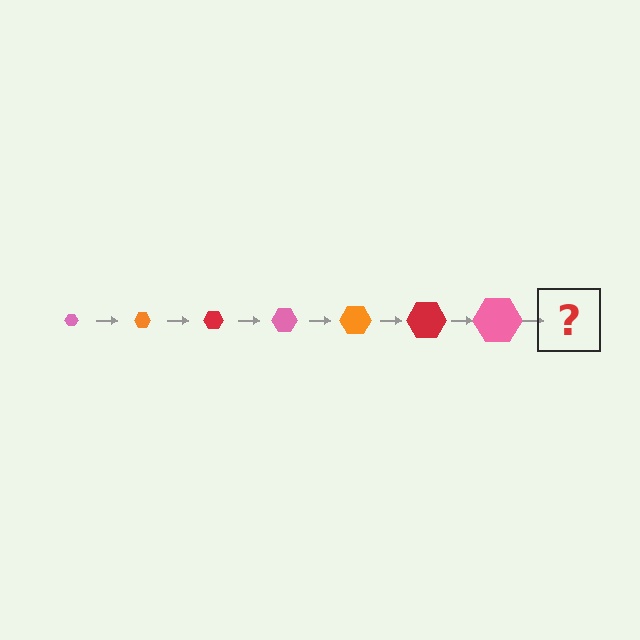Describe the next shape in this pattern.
It should be an orange hexagon, larger than the previous one.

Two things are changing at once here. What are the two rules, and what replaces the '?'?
The two rules are that the hexagon grows larger each step and the color cycles through pink, orange, and red. The '?' should be an orange hexagon, larger than the previous one.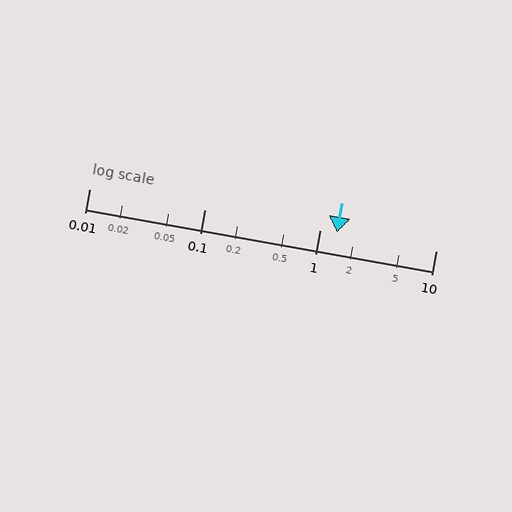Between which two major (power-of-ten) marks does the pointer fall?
The pointer is between 1 and 10.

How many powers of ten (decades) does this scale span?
The scale spans 3 decades, from 0.01 to 10.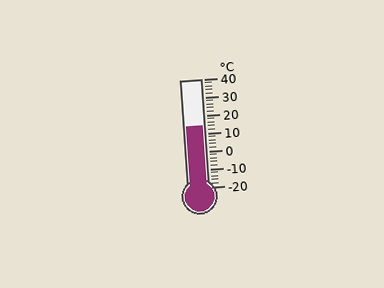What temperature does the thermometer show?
The thermometer shows approximately 14°C.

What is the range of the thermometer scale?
The thermometer scale ranges from -20°C to 40°C.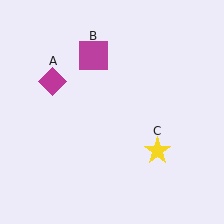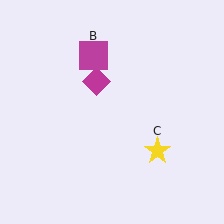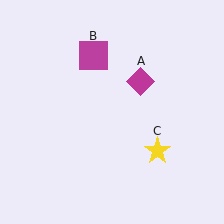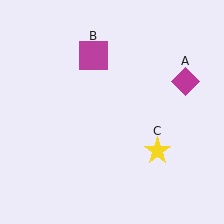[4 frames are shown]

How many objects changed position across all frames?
1 object changed position: magenta diamond (object A).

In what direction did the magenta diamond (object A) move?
The magenta diamond (object A) moved right.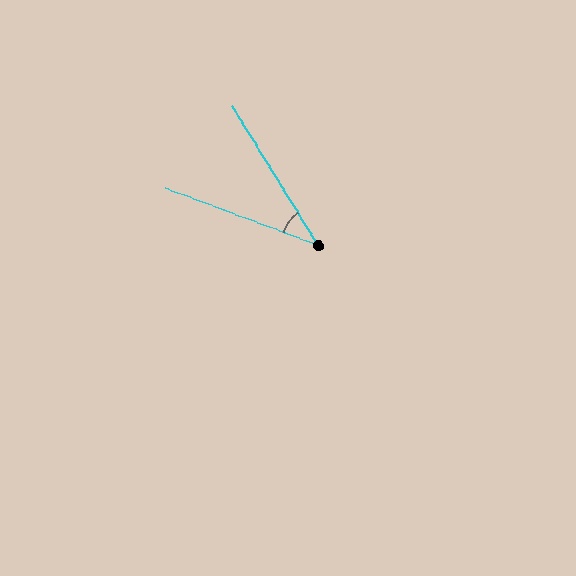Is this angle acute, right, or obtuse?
It is acute.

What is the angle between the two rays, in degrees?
Approximately 38 degrees.